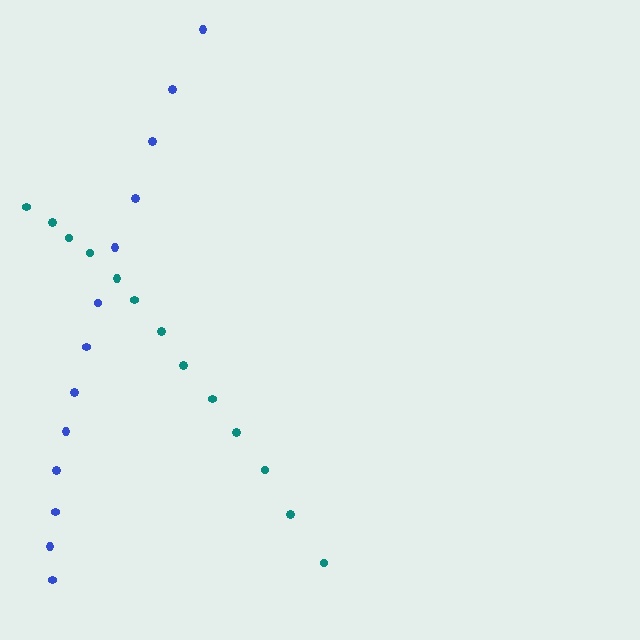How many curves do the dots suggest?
There are 2 distinct paths.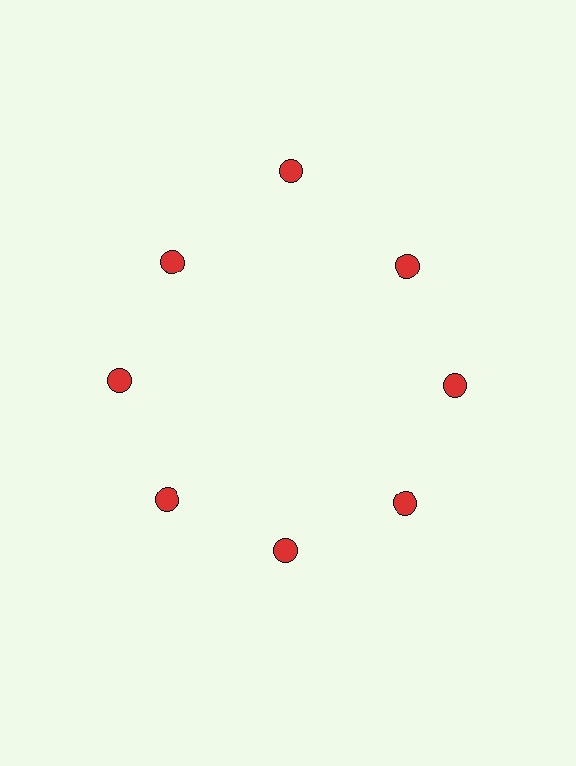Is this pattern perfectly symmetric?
No. The 8 red circles are arranged in a ring, but one element near the 12 o'clock position is pushed outward from the center, breaking the 8-fold rotational symmetry.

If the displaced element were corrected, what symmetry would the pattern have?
It would have 8-fold rotational symmetry — the pattern would map onto itself every 45 degrees.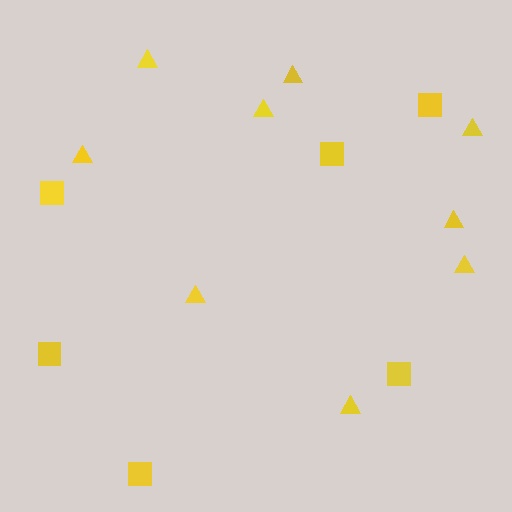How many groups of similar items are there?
There are 2 groups: one group of squares (6) and one group of triangles (9).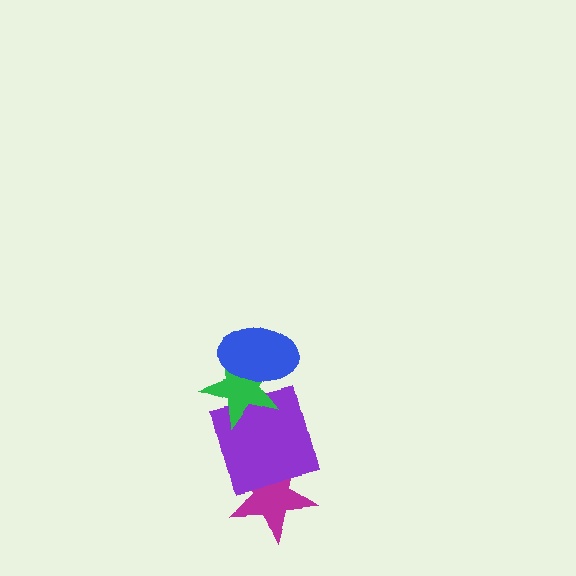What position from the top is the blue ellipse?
The blue ellipse is 1st from the top.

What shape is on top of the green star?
The blue ellipse is on top of the green star.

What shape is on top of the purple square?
The green star is on top of the purple square.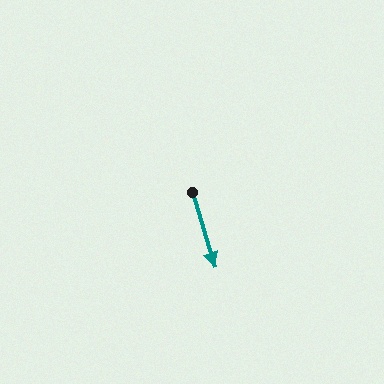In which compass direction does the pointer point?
South.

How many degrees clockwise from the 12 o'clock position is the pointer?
Approximately 163 degrees.